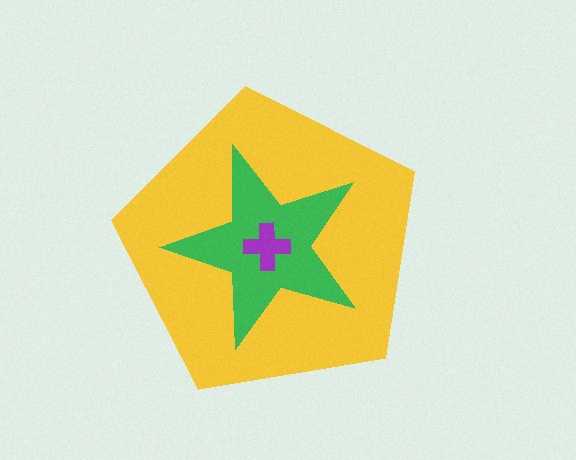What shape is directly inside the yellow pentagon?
The green star.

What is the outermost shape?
The yellow pentagon.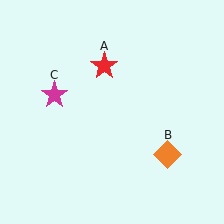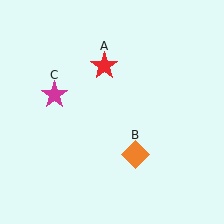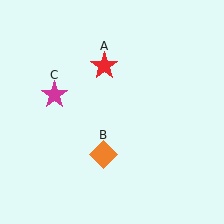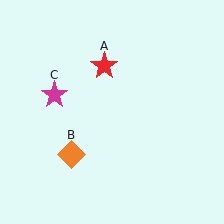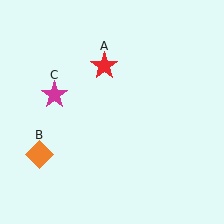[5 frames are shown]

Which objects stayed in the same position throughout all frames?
Red star (object A) and magenta star (object C) remained stationary.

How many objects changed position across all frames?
1 object changed position: orange diamond (object B).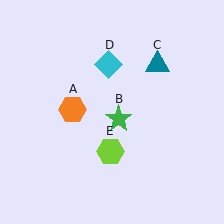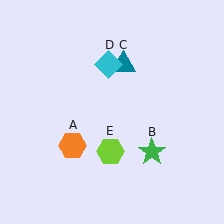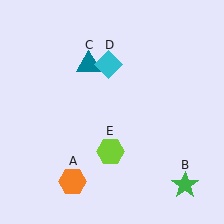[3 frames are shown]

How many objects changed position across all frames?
3 objects changed position: orange hexagon (object A), green star (object B), teal triangle (object C).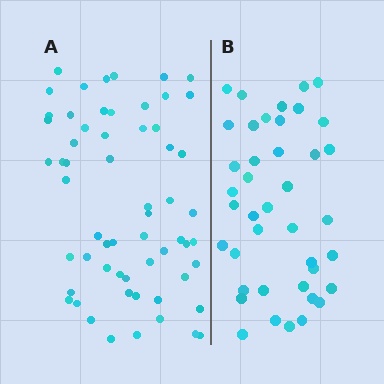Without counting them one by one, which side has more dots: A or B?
Region A (the left region) has more dots.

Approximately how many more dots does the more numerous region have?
Region A has approximately 20 more dots than region B.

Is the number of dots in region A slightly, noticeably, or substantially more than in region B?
Region A has substantially more. The ratio is roughly 1.5 to 1.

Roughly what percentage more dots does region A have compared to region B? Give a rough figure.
About 45% more.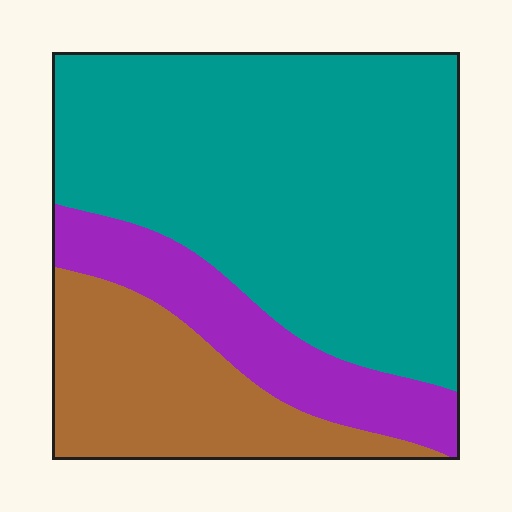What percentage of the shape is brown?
Brown takes up about one fifth (1/5) of the shape.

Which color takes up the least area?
Purple, at roughly 15%.